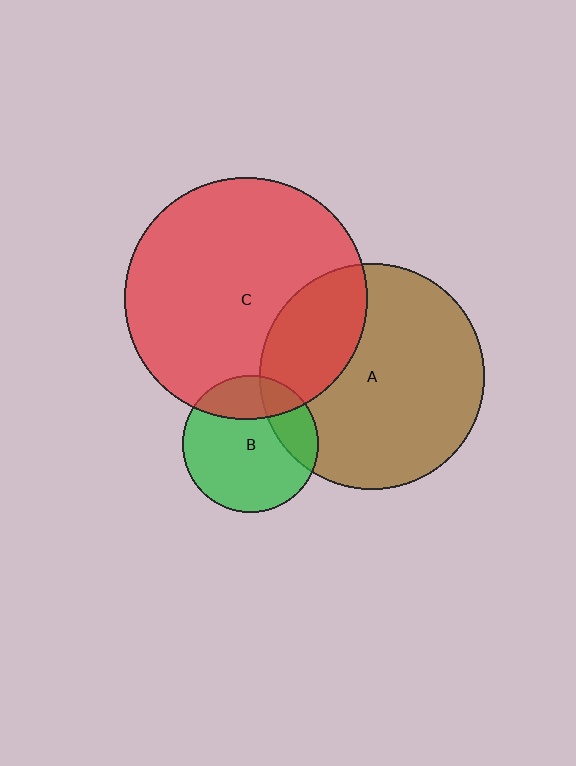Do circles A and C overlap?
Yes.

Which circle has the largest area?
Circle C (red).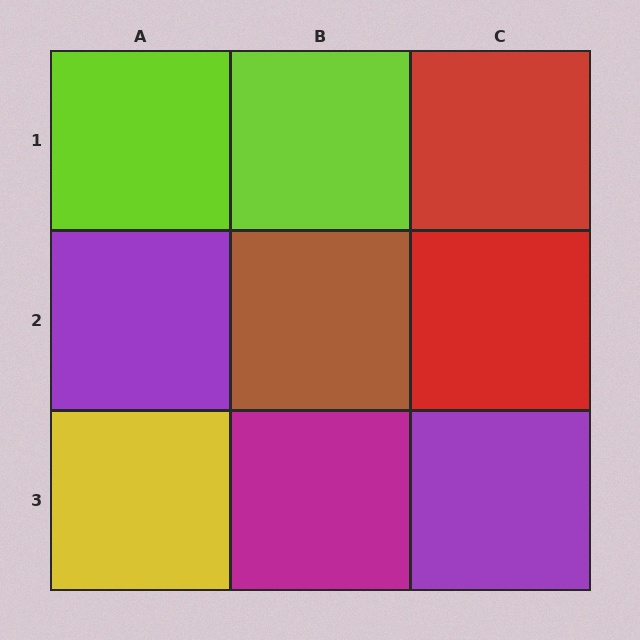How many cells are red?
2 cells are red.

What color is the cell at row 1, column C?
Red.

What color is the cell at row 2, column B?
Brown.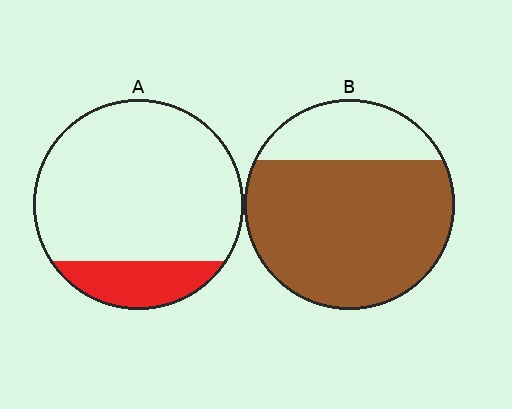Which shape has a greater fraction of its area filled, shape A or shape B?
Shape B.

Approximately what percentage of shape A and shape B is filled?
A is approximately 20% and B is approximately 75%.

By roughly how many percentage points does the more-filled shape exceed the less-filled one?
By roughly 60 percentage points (B over A).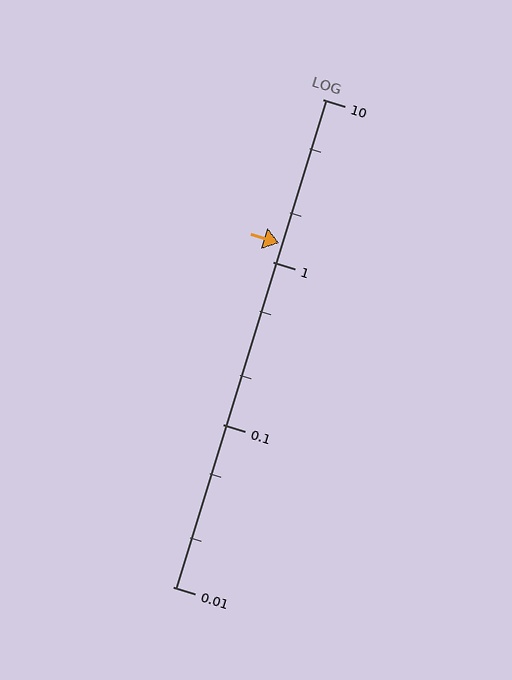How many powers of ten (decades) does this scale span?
The scale spans 3 decades, from 0.01 to 10.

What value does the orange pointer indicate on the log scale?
The pointer indicates approximately 1.3.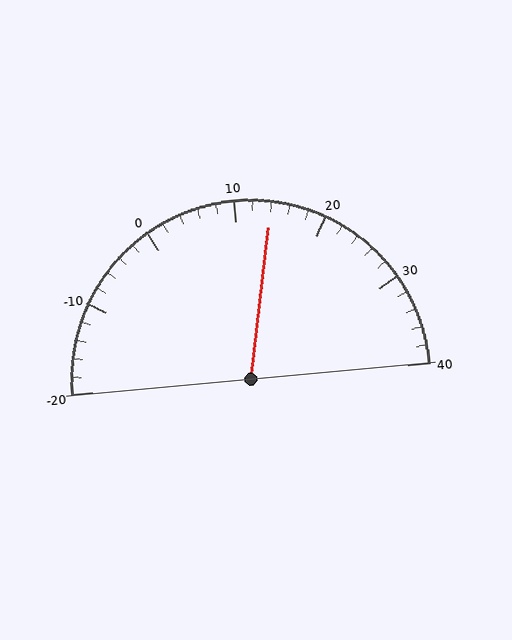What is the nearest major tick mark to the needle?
The nearest major tick mark is 10.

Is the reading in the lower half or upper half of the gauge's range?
The reading is in the upper half of the range (-20 to 40).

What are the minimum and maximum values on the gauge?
The gauge ranges from -20 to 40.